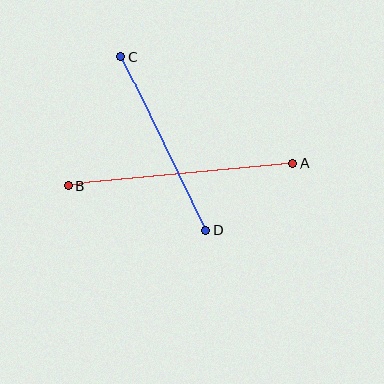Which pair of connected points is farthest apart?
Points A and B are farthest apart.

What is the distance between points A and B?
The distance is approximately 225 pixels.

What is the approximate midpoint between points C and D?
The midpoint is at approximately (164, 144) pixels.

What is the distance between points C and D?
The distance is approximately 193 pixels.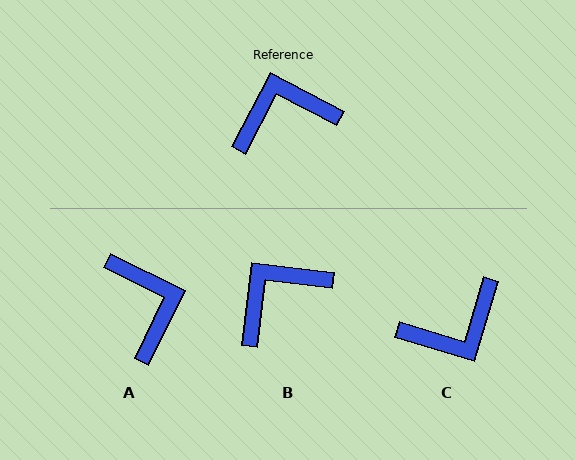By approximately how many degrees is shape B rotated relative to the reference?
Approximately 21 degrees counter-clockwise.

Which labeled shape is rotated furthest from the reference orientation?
C, about 169 degrees away.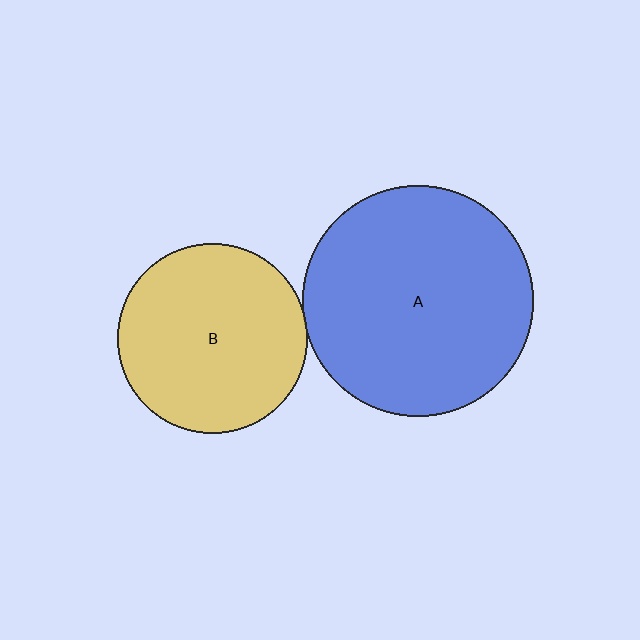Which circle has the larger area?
Circle A (blue).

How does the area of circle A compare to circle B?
Approximately 1.5 times.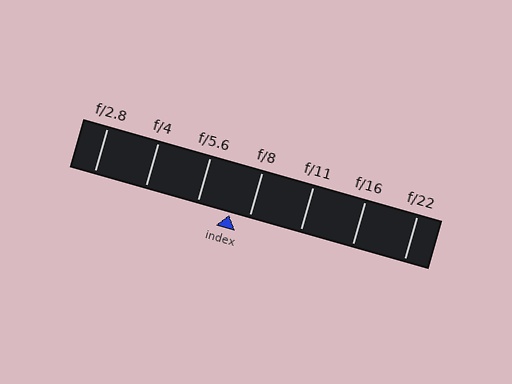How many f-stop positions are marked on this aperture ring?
There are 7 f-stop positions marked.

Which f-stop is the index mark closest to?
The index mark is closest to f/8.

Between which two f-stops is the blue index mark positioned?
The index mark is between f/5.6 and f/8.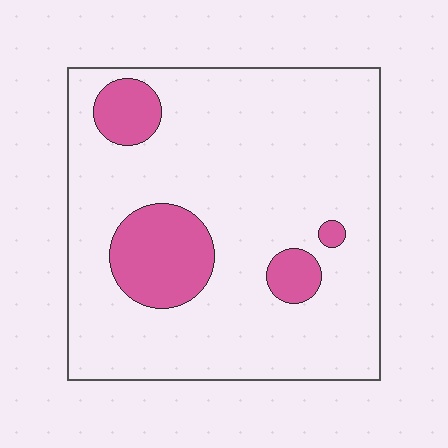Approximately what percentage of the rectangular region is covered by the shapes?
Approximately 15%.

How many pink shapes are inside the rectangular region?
4.